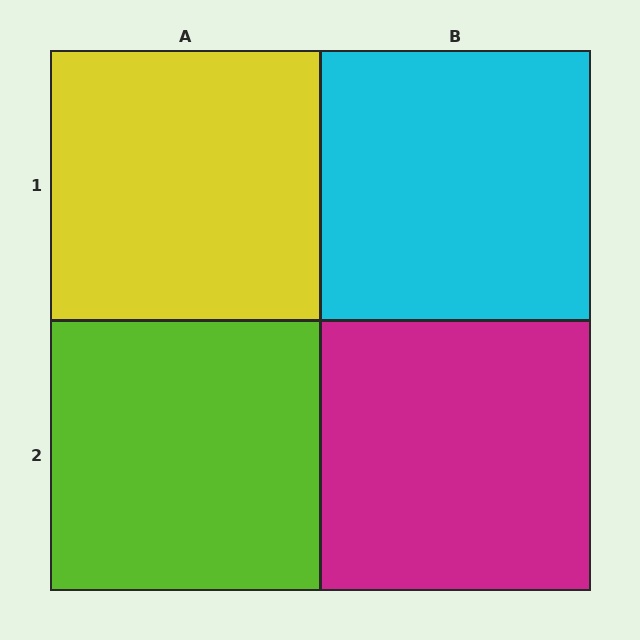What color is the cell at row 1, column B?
Cyan.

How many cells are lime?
1 cell is lime.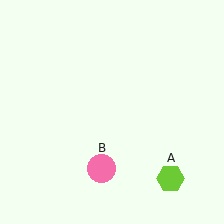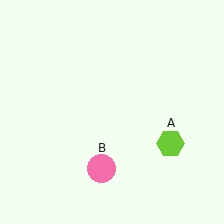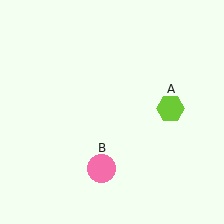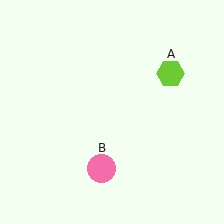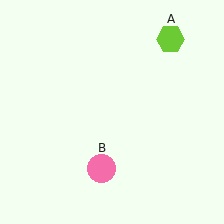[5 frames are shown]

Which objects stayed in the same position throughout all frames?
Pink circle (object B) remained stationary.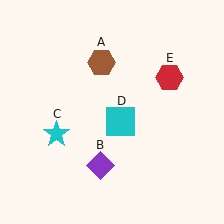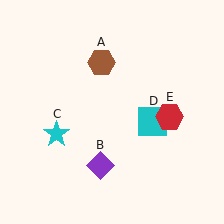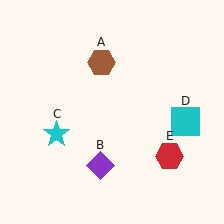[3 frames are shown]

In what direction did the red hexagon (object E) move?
The red hexagon (object E) moved down.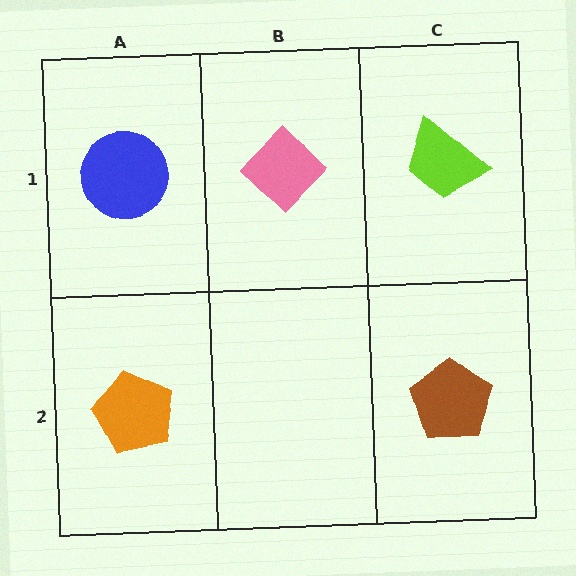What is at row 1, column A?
A blue circle.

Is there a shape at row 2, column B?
No, that cell is empty.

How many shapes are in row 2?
2 shapes.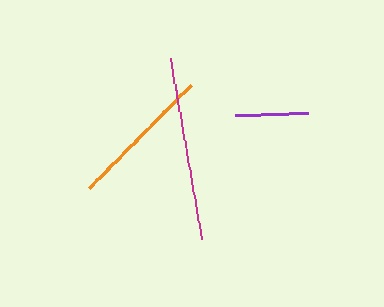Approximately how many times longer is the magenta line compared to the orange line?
The magenta line is approximately 1.3 times the length of the orange line.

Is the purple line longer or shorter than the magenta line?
The magenta line is longer than the purple line.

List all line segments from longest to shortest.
From longest to shortest: magenta, orange, purple.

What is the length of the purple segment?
The purple segment is approximately 72 pixels long.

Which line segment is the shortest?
The purple line is the shortest at approximately 72 pixels.